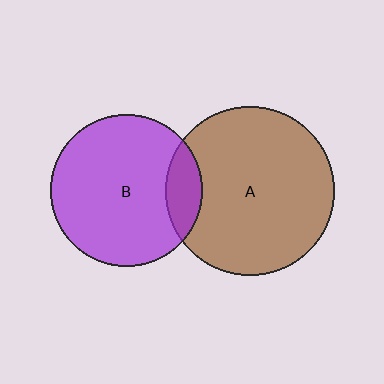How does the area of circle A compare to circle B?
Approximately 1.2 times.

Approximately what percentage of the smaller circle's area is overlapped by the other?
Approximately 15%.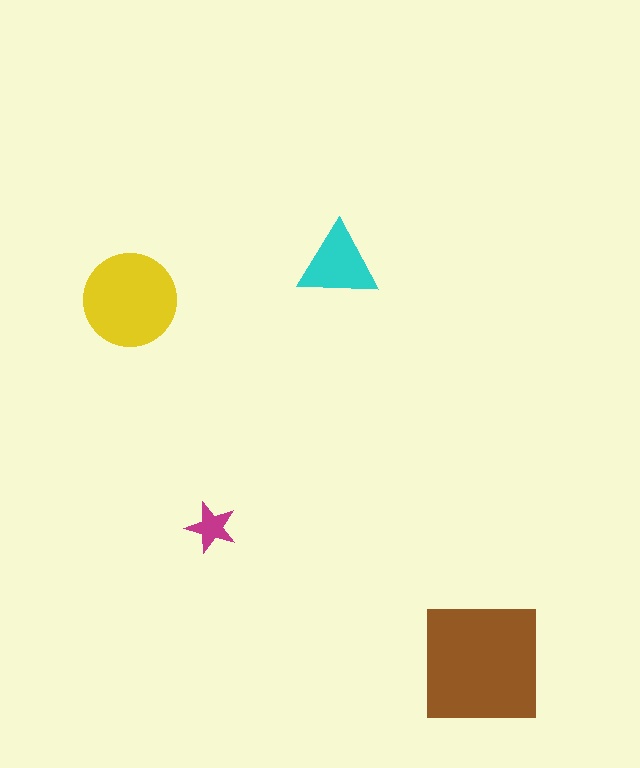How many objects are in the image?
There are 4 objects in the image.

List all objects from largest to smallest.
The brown square, the yellow circle, the cyan triangle, the magenta star.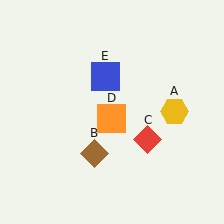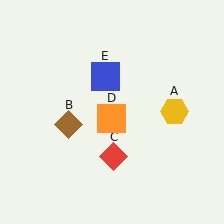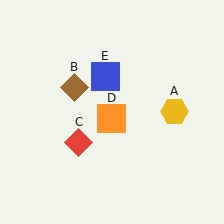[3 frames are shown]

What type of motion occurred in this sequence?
The brown diamond (object B), red diamond (object C) rotated clockwise around the center of the scene.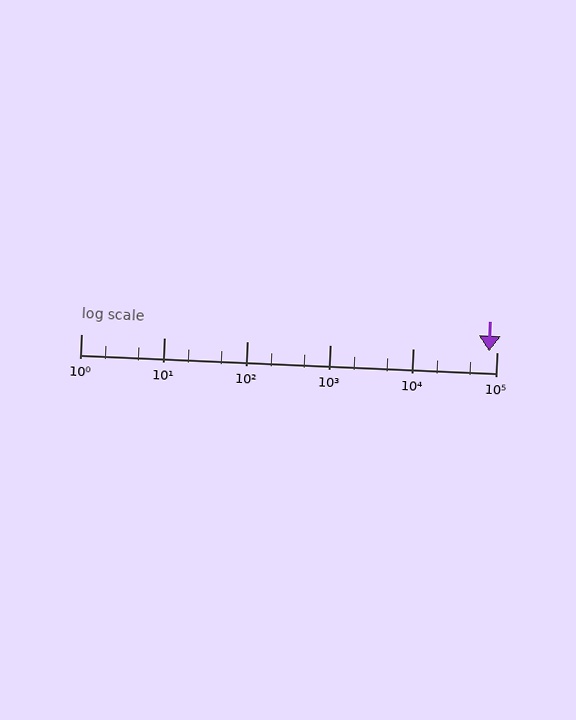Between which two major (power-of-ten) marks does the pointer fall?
The pointer is between 10000 and 100000.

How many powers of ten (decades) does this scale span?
The scale spans 5 decades, from 1 to 100000.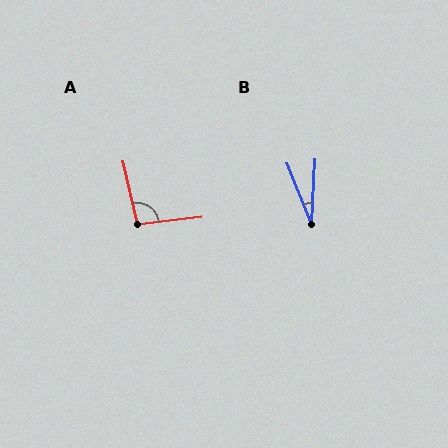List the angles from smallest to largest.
B (25°), A (96°).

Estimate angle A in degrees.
Approximately 96 degrees.